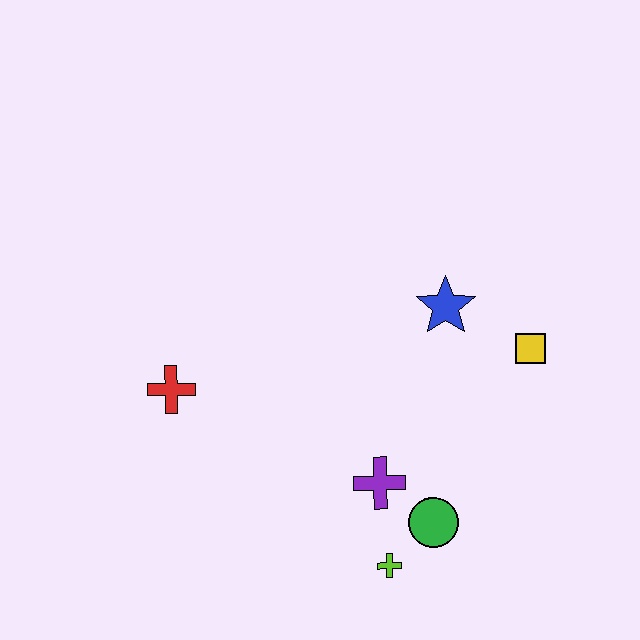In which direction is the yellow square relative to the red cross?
The yellow square is to the right of the red cross.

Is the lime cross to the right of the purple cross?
Yes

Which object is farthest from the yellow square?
The red cross is farthest from the yellow square.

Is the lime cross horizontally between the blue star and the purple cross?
Yes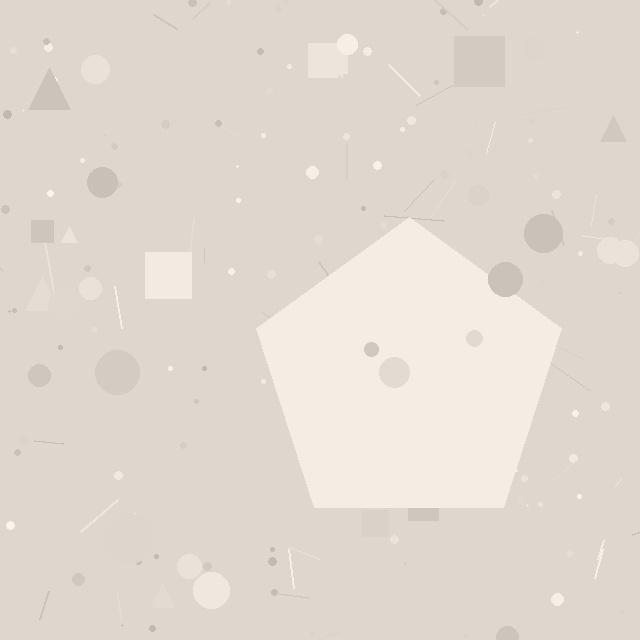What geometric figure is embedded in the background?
A pentagon is embedded in the background.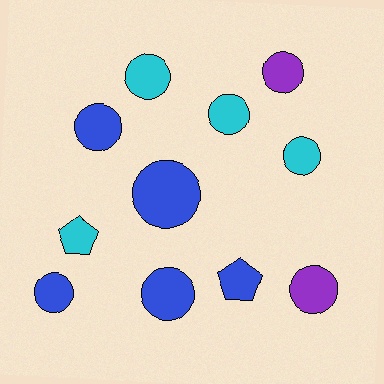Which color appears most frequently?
Blue, with 5 objects.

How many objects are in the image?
There are 11 objects.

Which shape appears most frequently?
Circle, with 9 objects.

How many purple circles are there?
There are 2 purple circles.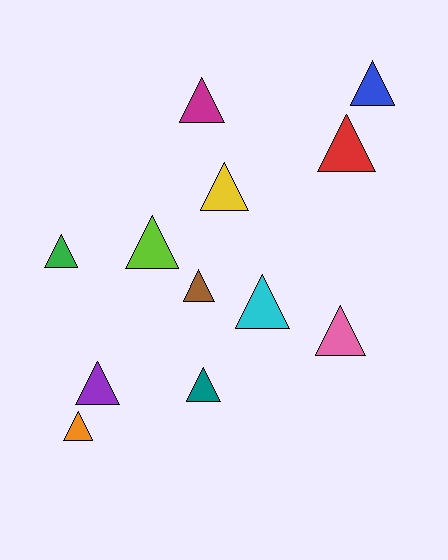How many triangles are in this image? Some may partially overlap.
There are 12 triangles.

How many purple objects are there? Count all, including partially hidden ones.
There is 1 purple object.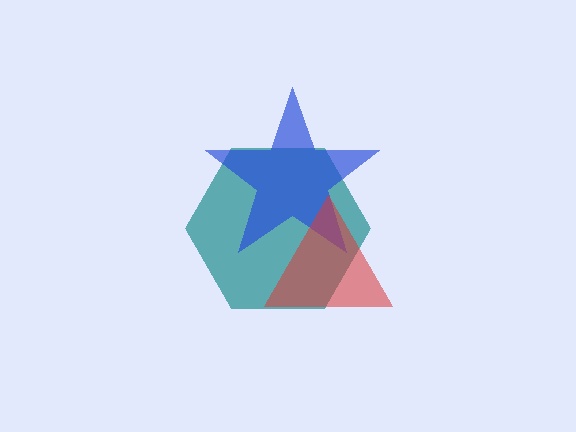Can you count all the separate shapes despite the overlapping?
Yes, there are 3 separate shapes.